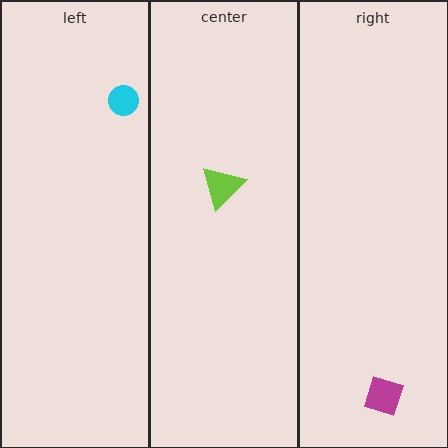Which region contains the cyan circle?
The left region.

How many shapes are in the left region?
1.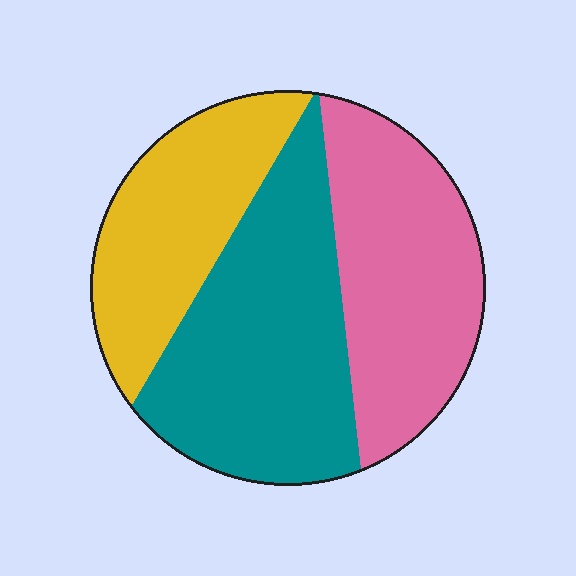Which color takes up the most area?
Teal, at roughly 40%.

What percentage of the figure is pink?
Pink takes up about one third (1/3) of the figure.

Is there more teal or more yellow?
Teal.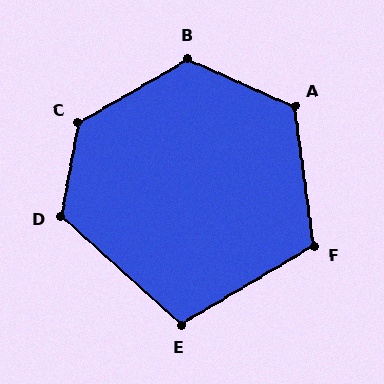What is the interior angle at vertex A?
Approximately 122 degrees (obtuse).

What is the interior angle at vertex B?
Approximately 126 degrees (obtuse).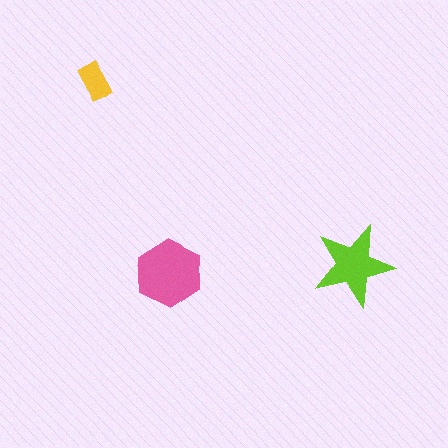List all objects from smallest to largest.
The yellow rectangle, the lime star, the pink hexagon.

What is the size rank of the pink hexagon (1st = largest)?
1st.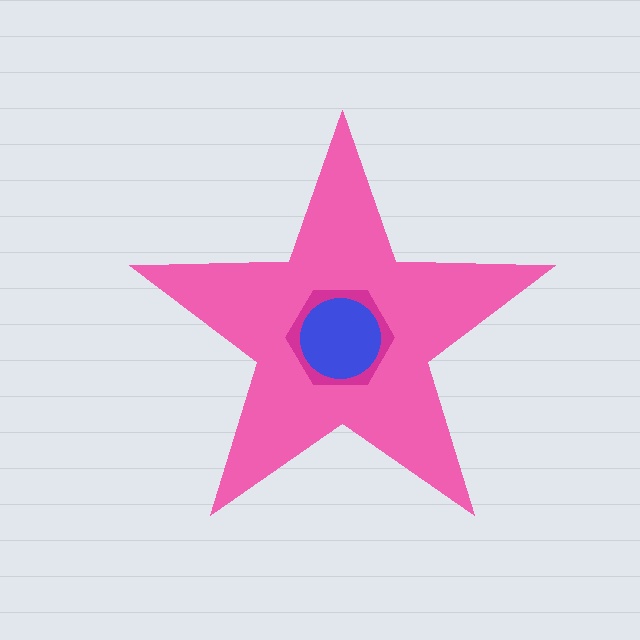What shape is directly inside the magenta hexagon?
The blue circle.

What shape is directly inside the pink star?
The magenta hexagon.